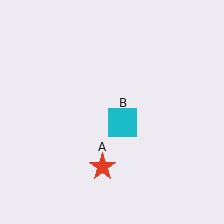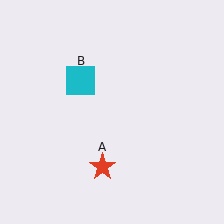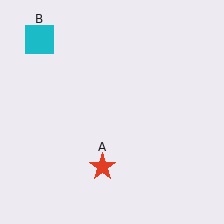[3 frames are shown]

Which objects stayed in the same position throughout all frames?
Red star (object A) remained stationary.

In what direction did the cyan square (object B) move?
The cyan square (object B) moved up and to the left.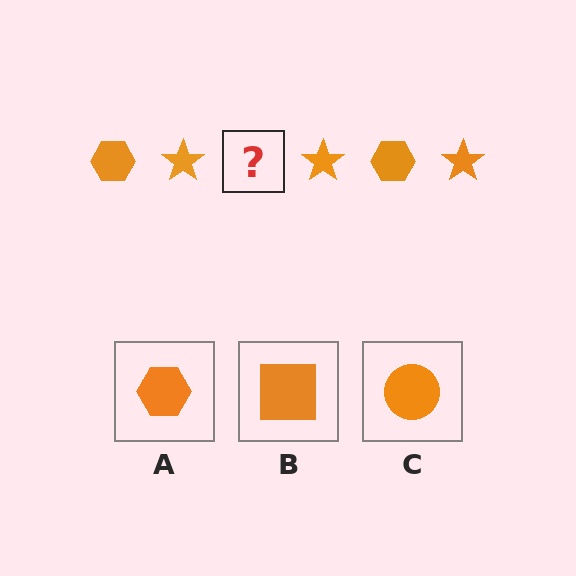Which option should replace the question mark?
Option A.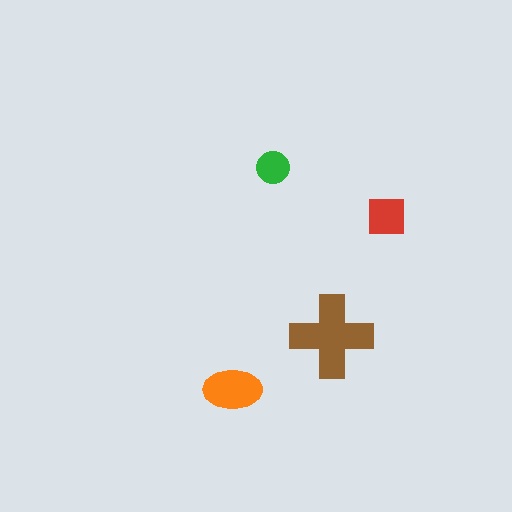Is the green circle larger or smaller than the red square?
Smaller.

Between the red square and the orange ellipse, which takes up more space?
The orange ellipse.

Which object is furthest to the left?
The orange ellipse is leftmost.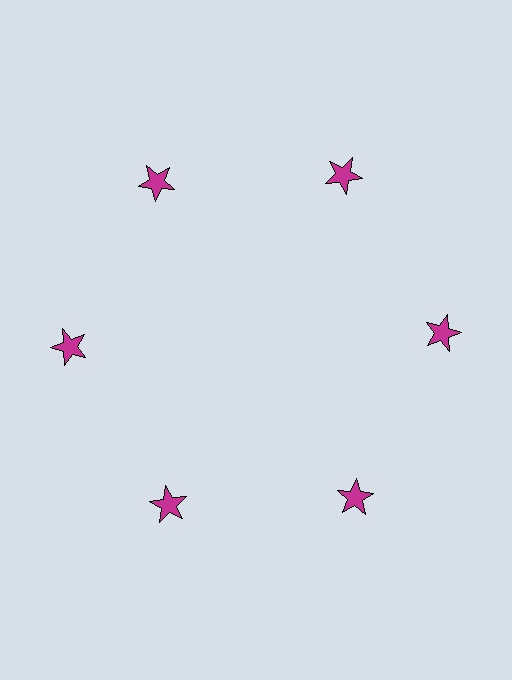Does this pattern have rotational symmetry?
Yes, this pattern has 6-fold rotational symmetry. It looks the same after rotating 60 degrees around the center.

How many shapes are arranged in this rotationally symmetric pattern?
There are 6 shapes, arranged in 6 groups of 1.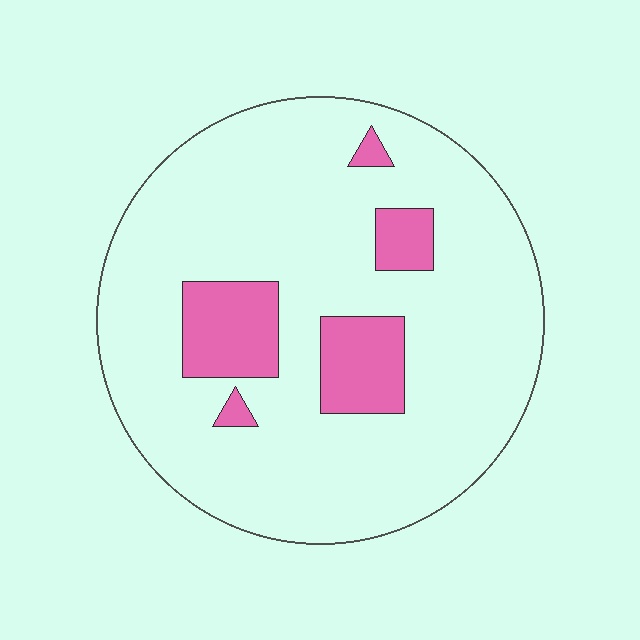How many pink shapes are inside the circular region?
5.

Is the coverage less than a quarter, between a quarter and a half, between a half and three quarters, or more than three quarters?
Less than a quarter.